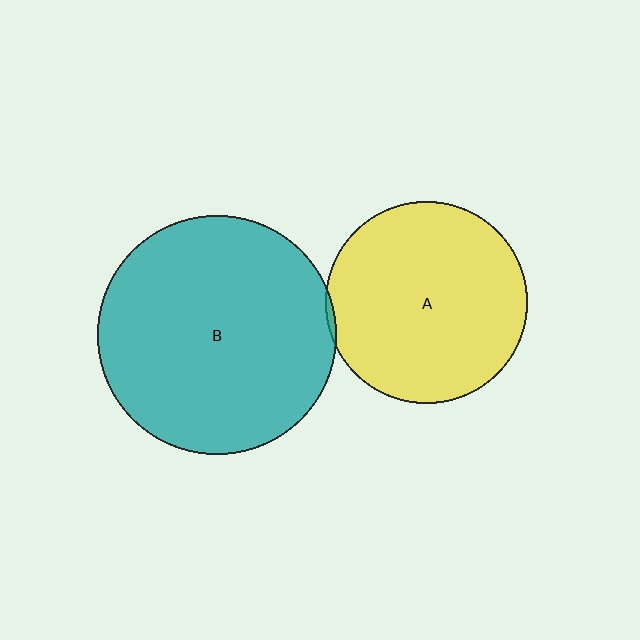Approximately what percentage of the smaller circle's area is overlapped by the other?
Approximately 5%.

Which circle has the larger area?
Circle B (teal).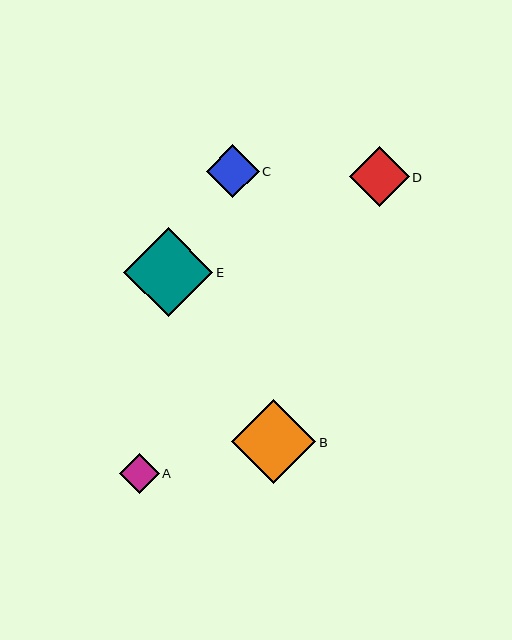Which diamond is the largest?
Diamond E is the largest with a size of approximately 89 pixels.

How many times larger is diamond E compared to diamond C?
Diamond E is approximately 1.7 times the size of diamond C.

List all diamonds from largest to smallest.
From largest to smallest: E, B, D, C, A.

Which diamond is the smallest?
Diamond A is the smallest with a size of approximately 40 pixels.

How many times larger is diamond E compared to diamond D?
Diamond E is approximately 1.5 times the size of diamond D.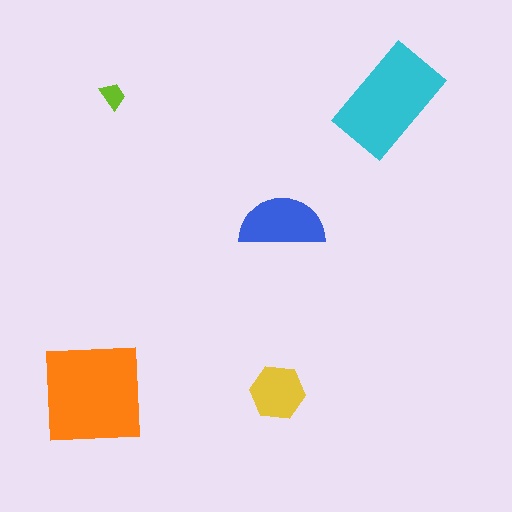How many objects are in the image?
There are 5 objects in the image.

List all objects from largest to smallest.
The orange square, the cyan rectangle, the blue semicircle, the yellow hexagon, the lime trapezoid.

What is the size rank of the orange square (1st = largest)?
1st.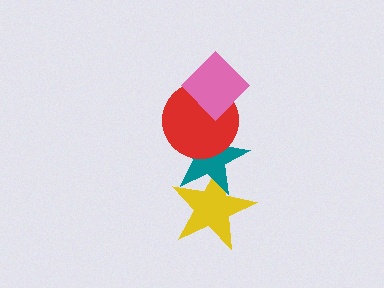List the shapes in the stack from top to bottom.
From top to bottom: the pink diamond, the red circle, the teal star, the yellow star.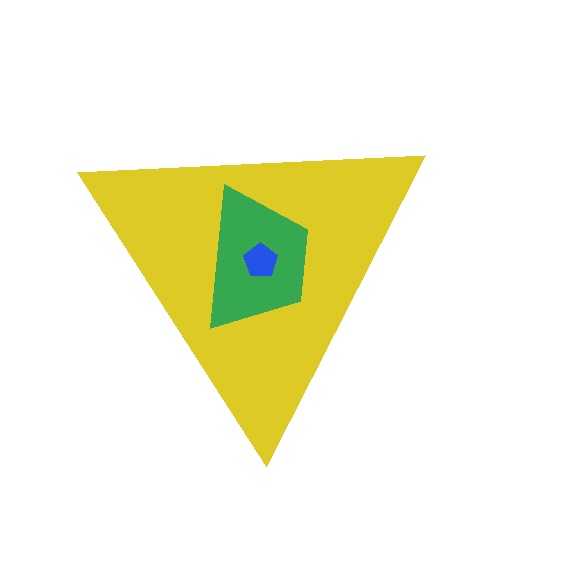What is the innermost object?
The blue pentagon.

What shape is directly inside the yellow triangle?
The green trapezoid.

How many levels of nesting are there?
3.